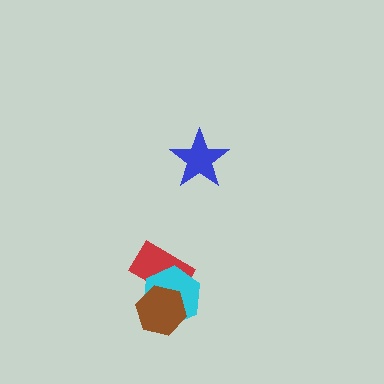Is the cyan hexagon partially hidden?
Yes, it is partially covered by another shape.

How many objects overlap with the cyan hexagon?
2 objects overlap with the cyan hexagon.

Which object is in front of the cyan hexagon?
The brown hexagon is in front of the cyan hexagon.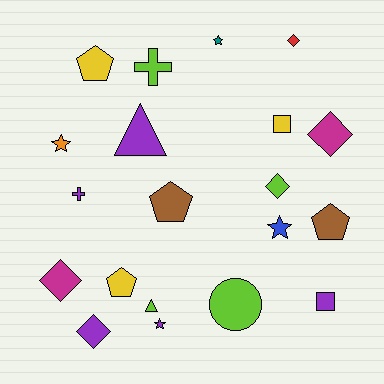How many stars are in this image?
There are 4 stars.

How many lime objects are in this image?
There are 4 lime objects.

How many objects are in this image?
There are 20 objects.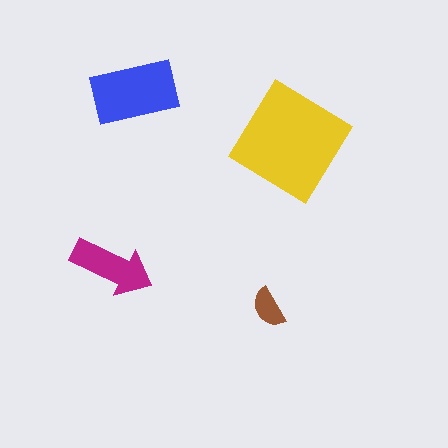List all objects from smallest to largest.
The brown semicircle, the magenta arrow, the blue rectangle, the yellow diamond.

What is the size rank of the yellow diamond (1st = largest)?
1st.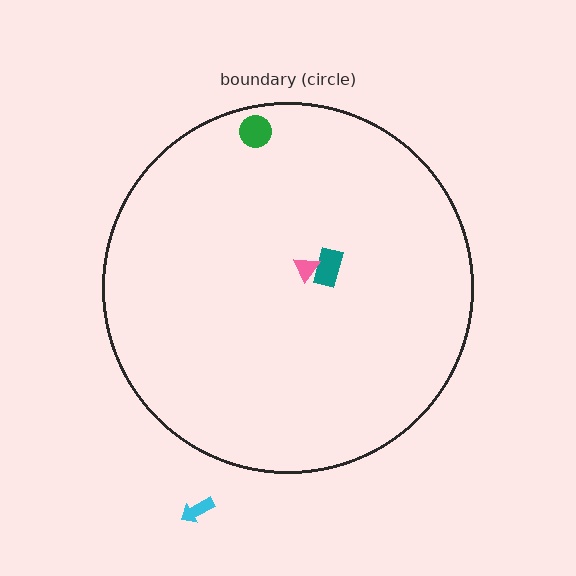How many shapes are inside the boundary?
3 inside, 1 outside.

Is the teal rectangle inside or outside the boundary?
Inside.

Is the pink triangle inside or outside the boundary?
Inside.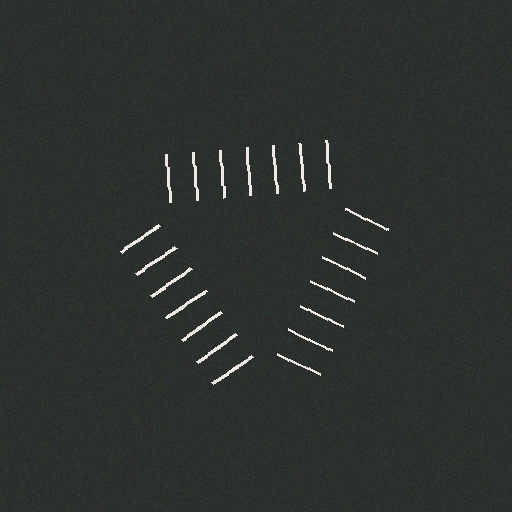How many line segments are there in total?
21 — 7 along each of the 3 edges.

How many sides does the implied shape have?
3 sides — the line-ends trace a triangle.